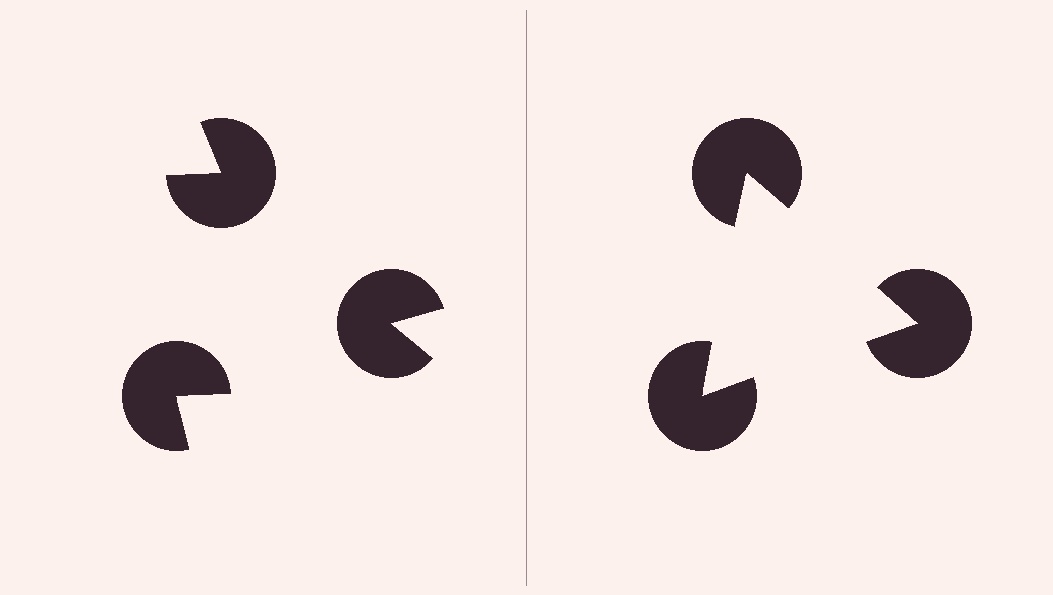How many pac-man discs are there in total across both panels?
6 — 3 on each side.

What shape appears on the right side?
An illusory triangle.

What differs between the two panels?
The pac-man discs are positioned identically on both sides; only the wedge orientations differ. On the right they align to a triangle; on the left they are misaligned.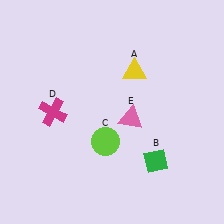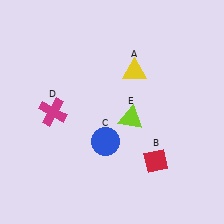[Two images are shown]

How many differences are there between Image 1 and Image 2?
There are 3 differences between the two images.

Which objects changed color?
B changed from green to red. C changed from lime to blue. E changed from pink to lime.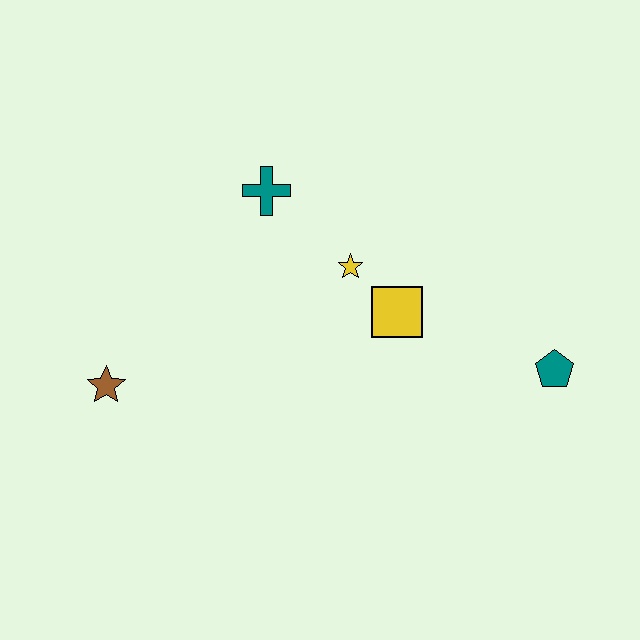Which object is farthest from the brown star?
The teal pentagon is farthest from the brown star.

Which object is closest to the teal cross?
The yellow star is closest to the teal cross.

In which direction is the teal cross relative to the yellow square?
The teal cross is to the left of the yellow square.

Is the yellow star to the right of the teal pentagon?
No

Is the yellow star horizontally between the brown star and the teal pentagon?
Yes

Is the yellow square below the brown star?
No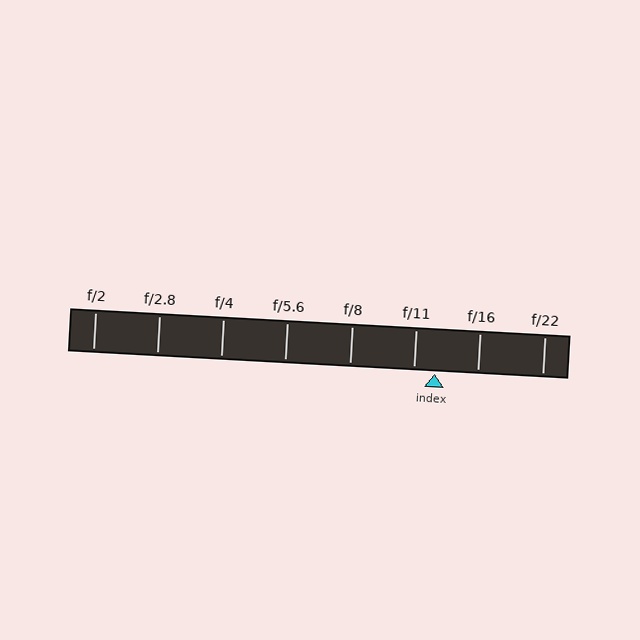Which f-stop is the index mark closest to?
The index mark is closest to f/11.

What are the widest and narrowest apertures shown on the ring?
The widest aperture shown is f/2 and the narrowest is f/22.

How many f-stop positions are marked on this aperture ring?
There are 8 f-stop positions marked.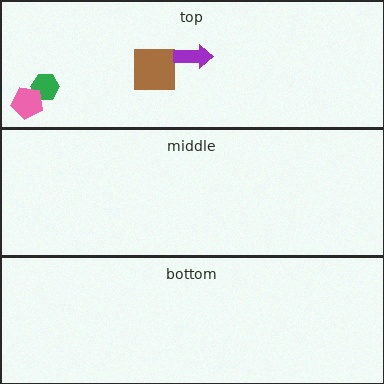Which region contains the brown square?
The top region.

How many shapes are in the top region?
4.